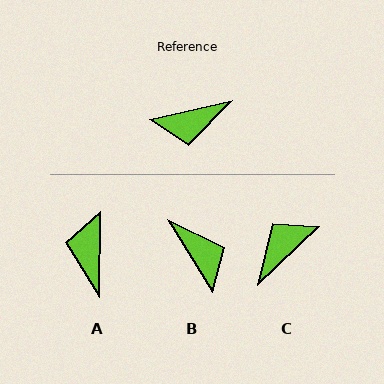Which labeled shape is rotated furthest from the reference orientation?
C, about 149 degrees away.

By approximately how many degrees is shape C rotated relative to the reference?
Approximately 149 degrees clockwise.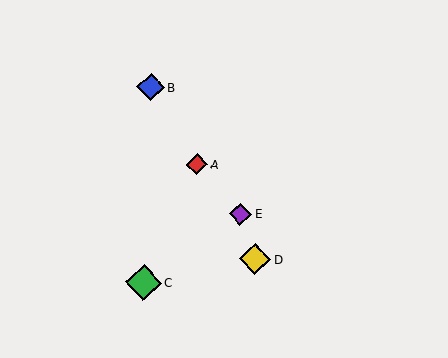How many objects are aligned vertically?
2 objects (B, C) are aligned vertically.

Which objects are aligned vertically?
Objects B, C are aligned vertically.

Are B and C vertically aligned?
Yes, both are at x≈151.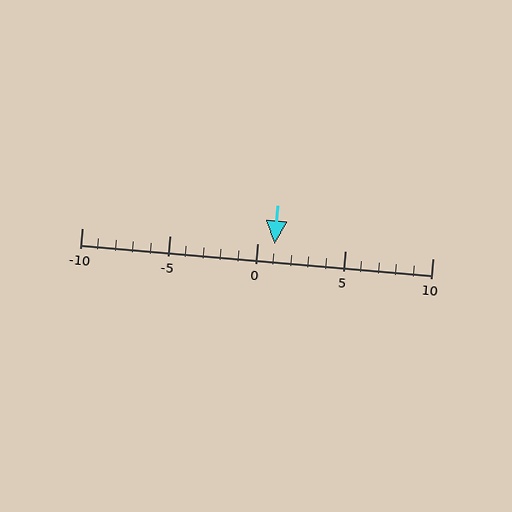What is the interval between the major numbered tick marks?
The major tick marks are spaced 5 units apart.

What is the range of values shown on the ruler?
The ruler shows values from -10 to 10.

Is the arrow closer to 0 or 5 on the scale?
The arrow is closer to 0.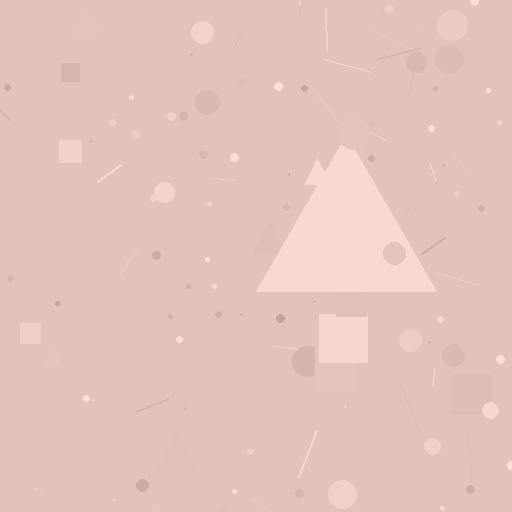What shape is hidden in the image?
A triangle is hidden in the image.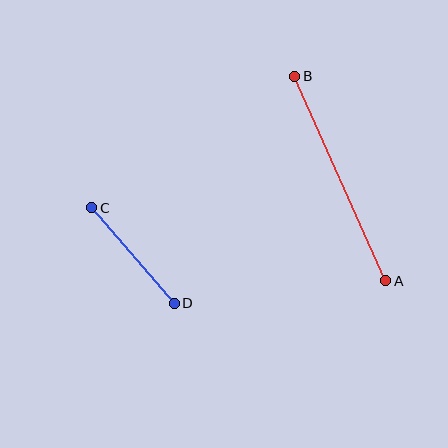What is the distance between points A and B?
The distance is approximately 224 pixels.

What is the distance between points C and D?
The distance is approximately 126 pixels.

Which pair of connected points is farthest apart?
Points A and B are farthest apart.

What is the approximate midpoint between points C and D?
The midpoint is at approximately (133, 256) pixels.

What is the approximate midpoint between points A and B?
The midpoint is at approximately (340, 178) pixels.